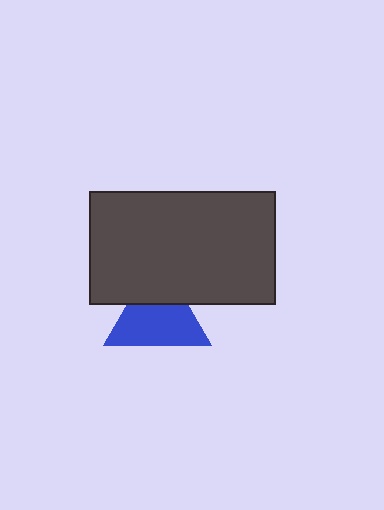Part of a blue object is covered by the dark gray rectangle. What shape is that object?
It is a triangle.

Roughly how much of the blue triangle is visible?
Most of it is visible (roughly 67%).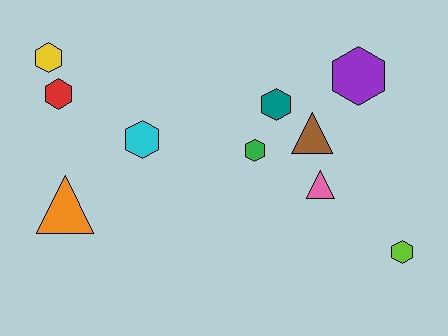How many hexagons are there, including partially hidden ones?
There are 7 hexagons.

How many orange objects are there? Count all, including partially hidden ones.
There is 1 orange object.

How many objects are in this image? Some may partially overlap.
There are 10 objects.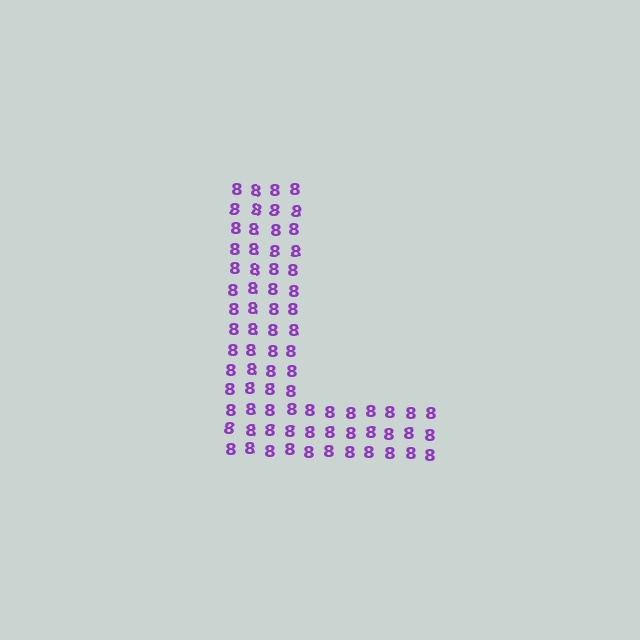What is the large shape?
The large shape is the letter L.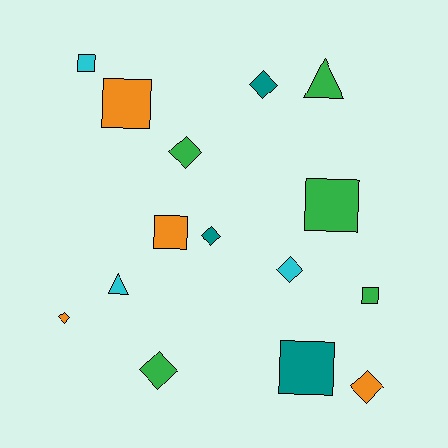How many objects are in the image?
There are 15 objects.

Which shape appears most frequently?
Diamond, with 7 objects.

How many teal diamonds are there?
There are 2 teal diamonds.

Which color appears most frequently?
Green, with 5 objects.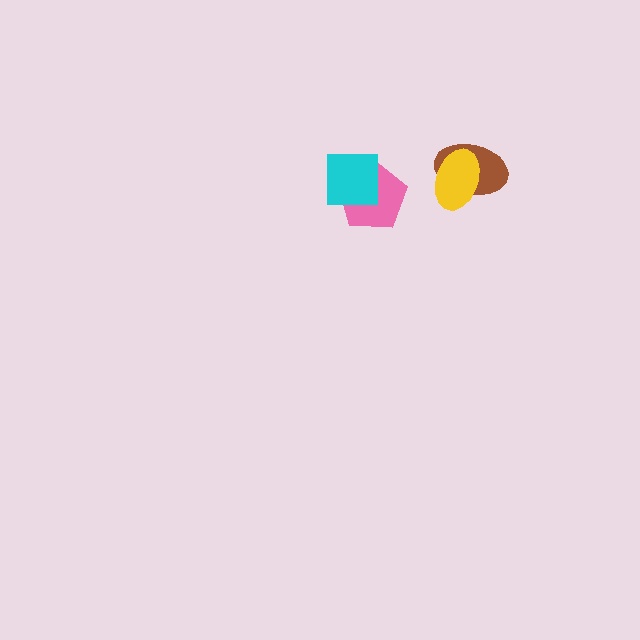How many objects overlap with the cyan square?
1 object overlaps with the cyan square.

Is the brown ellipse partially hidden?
Yes, it is partially covered by another shape.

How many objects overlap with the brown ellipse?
1 object overlaps with the brown ellipse.